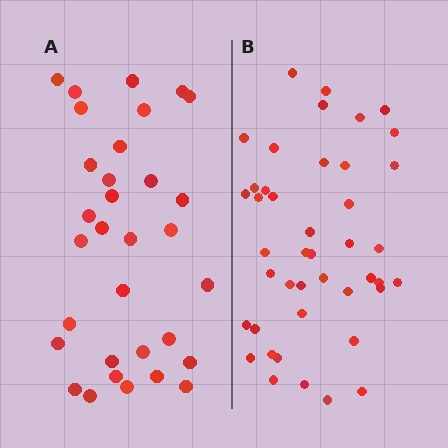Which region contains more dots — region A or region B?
Region B (the right region) has more dots.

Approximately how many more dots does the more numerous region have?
Region B has roughly 12 or so more dots than region A.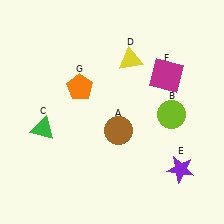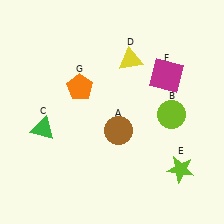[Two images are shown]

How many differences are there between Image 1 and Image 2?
There is 1 difference between the two images.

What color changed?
The star (E) changed from purple in Image 1 to lime in Image 2.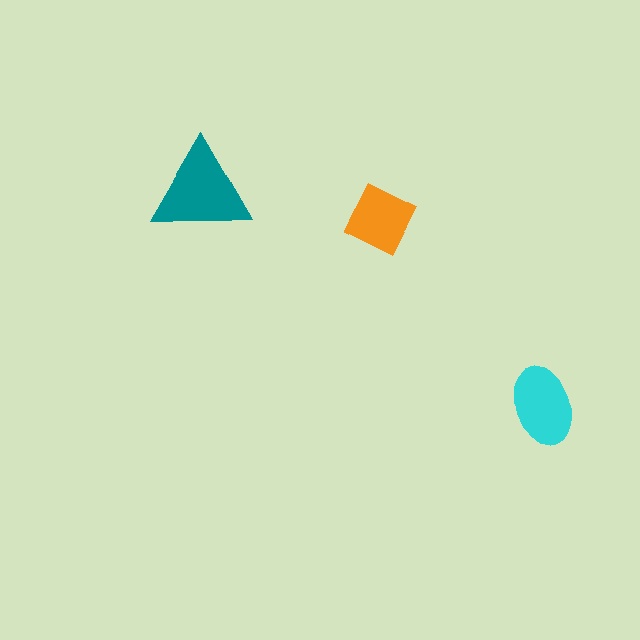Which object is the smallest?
The orange square.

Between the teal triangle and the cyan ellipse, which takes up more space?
The teal triangle.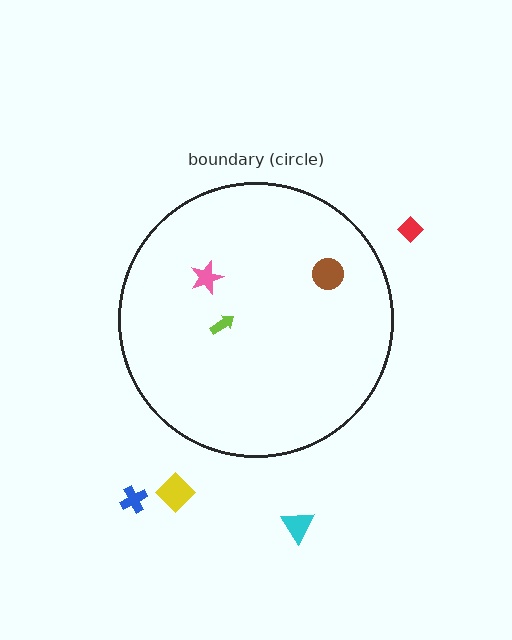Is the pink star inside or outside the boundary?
Inside.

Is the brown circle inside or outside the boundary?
Inside.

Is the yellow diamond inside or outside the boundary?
Outside.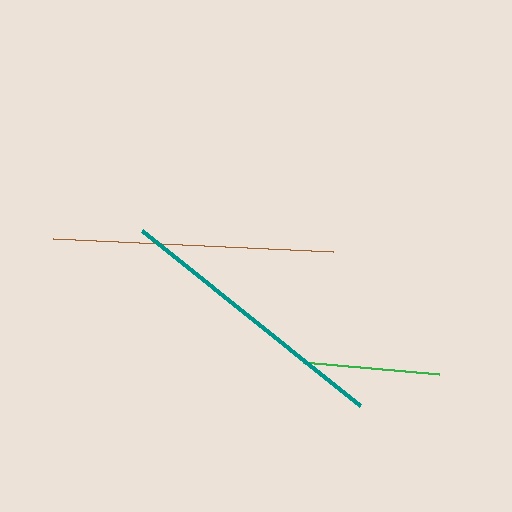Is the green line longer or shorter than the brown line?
The brown line is longer than the green line.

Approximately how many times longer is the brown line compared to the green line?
The brown line is approximately 2.0 times the length of the green line.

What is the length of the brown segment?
The brown segment is approximately 280 pixels long.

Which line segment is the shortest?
The green line is the shortest at approximately 137 pixels.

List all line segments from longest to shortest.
From longest to shortest: brown, teal, green.